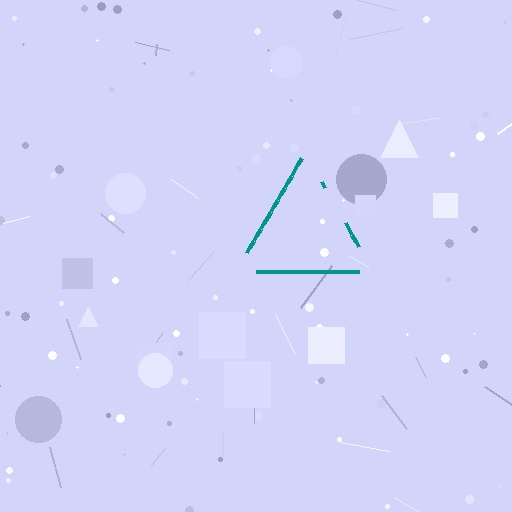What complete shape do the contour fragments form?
The contour fragments form a triangle.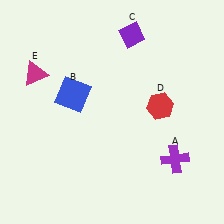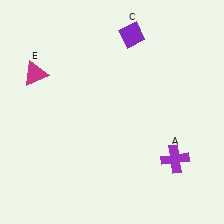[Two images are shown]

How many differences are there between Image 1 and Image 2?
There are 2 differences between the two images.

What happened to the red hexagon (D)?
The red hexagon (D) was removed in Image 2. It was in the top-right area of Image 1.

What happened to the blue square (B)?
The blue square (B) was removed in Image 2. It was in the top-left area of Image 1.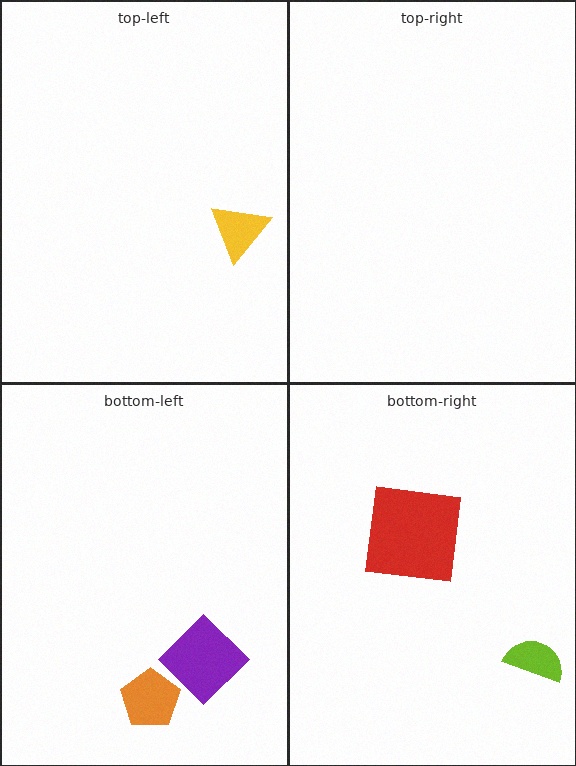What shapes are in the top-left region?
The yellow triangle.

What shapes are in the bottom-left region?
The purple diamond, the orange pentagon.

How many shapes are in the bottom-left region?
2.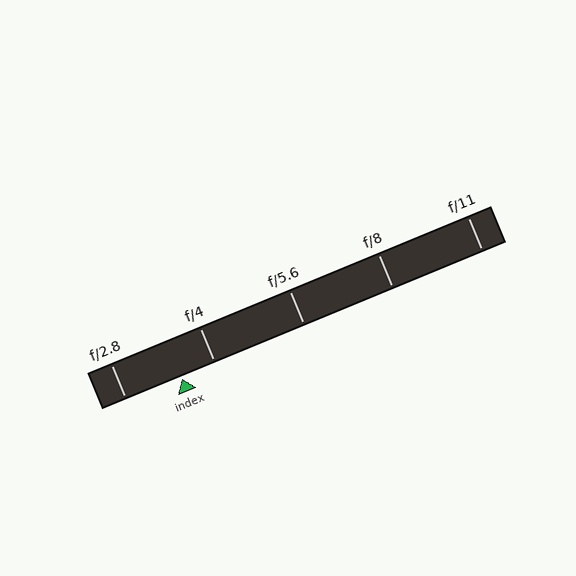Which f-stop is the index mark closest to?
The index mark is closest to f/4.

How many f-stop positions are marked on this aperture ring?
There are 5 f-stop positions marked.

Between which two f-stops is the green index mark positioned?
The index mark is between f/2.8 and f/4.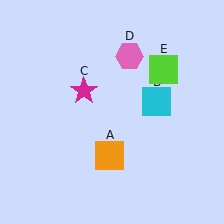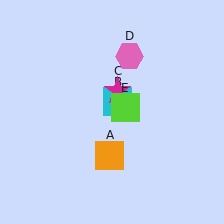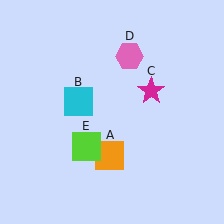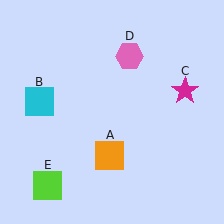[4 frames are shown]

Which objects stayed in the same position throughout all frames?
Orange square (object A) and pink hexagon (object D) remained stationary.